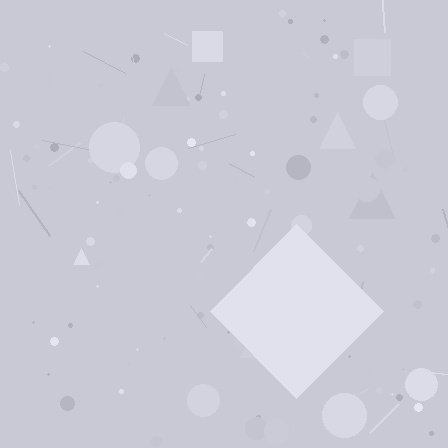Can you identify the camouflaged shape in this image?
The camouflaged shape is a diamond.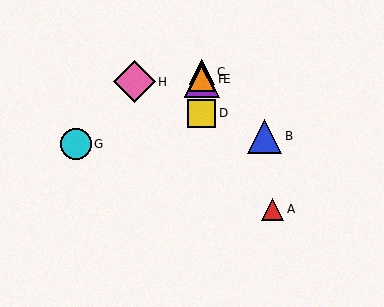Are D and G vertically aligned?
No, D is at x≈202 and G is at x≈76.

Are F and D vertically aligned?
Yes, both are at x≈202.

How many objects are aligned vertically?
4 objects (C, D, E, F) are aligned vertically.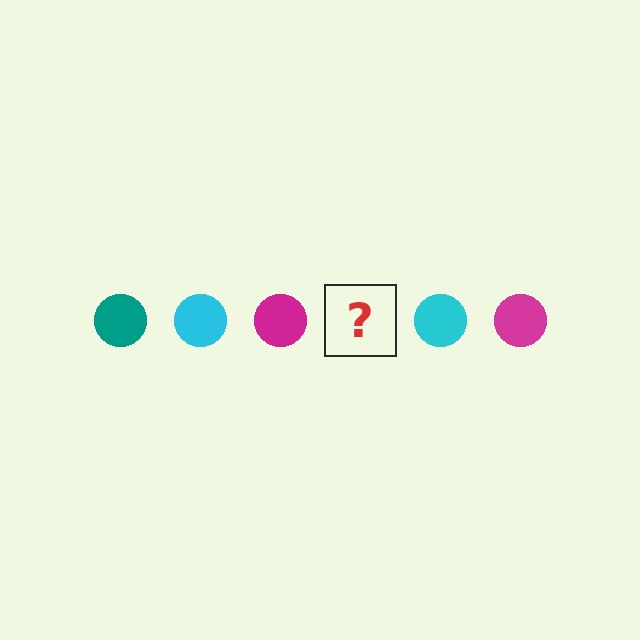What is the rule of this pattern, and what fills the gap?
The rule is that the pattern cycles through teal, cyan, magenta circles. The gap should be filled with a teal circle.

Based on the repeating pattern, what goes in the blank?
The blank should be a teal circle.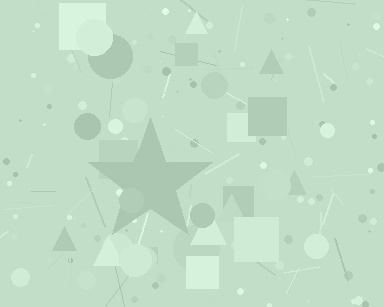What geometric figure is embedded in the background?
A star is embedded in the background.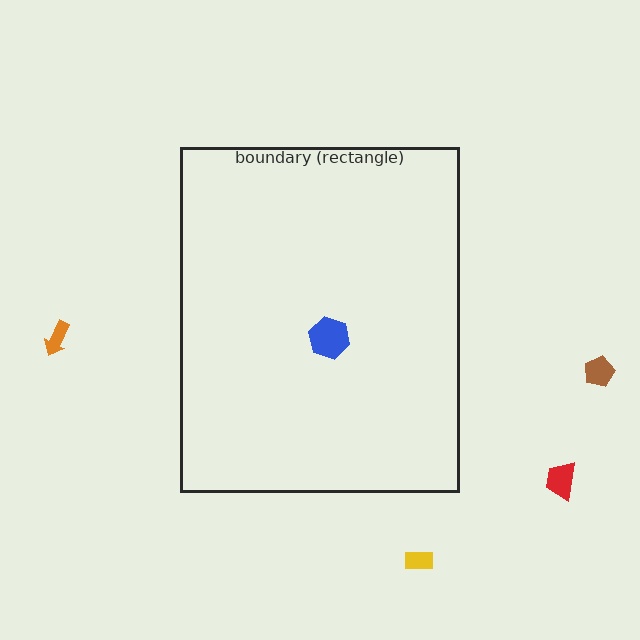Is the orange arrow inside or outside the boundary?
Outside.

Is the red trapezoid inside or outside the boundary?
Outside.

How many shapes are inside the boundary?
1 inside, 4 outside.